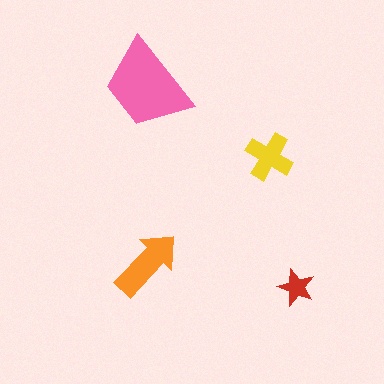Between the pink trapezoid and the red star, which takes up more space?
The pink trapezoid.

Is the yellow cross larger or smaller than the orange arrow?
Smaller.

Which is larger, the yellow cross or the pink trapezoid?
The pink trapezoid.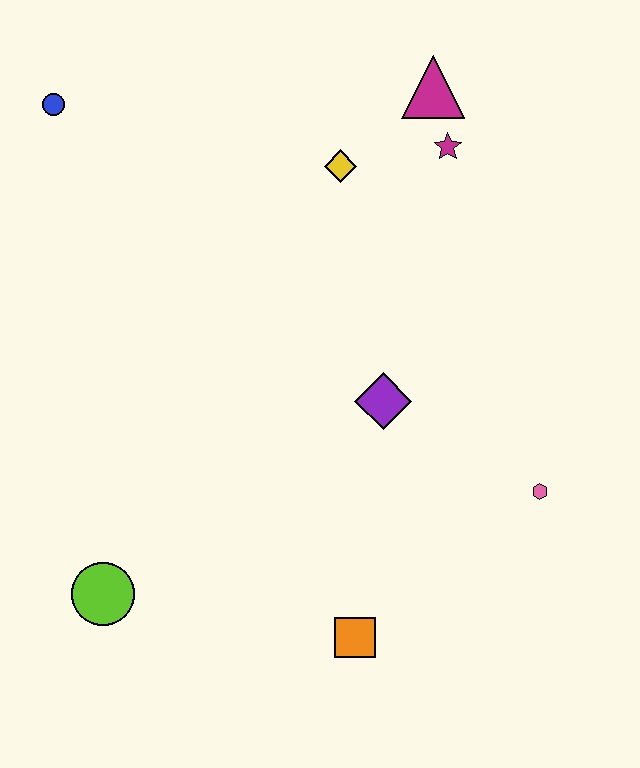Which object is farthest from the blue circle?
The pink hexagon is farthest from the blue circle.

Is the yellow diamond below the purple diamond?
No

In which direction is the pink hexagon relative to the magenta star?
The pink hexagon is below the magenta star.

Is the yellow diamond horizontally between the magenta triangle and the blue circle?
Yes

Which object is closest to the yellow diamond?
The magenta star is closest to the yellow diamond.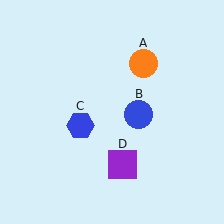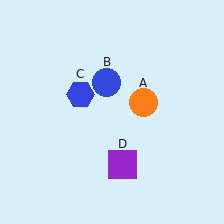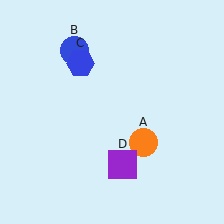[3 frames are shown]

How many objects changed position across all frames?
3 objects changed position: orange circle (object A), blue circle (object B), blue hexagon (object C).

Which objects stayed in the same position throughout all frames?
Purple square (object D) remained stationary.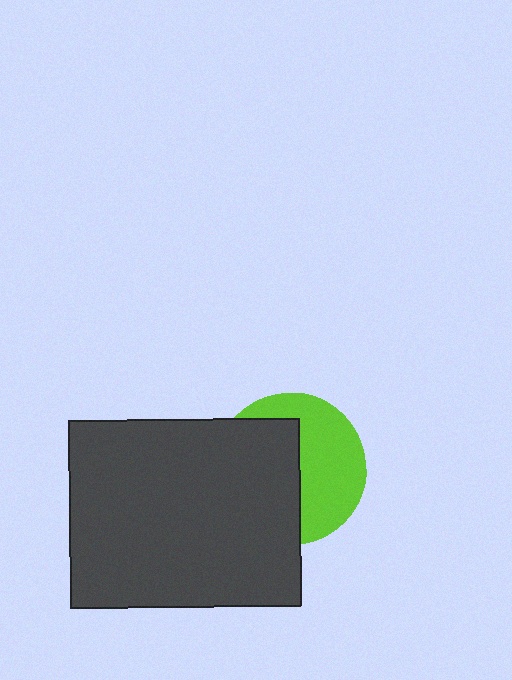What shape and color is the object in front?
The object in front is a dark gray rectangle.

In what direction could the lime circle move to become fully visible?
The lime circle could move right. That would shift it out from behind the dark gray rectangle entirely.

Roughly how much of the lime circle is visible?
About half of it is visible (roughly 48%).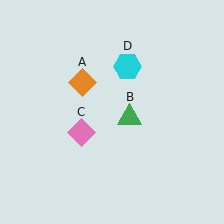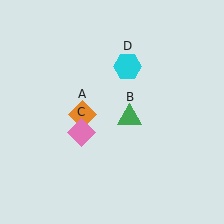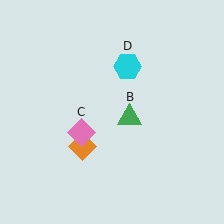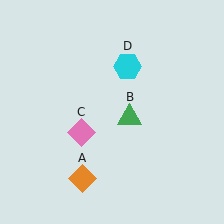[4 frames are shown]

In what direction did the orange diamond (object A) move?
The orange diamond (object A) moved down.